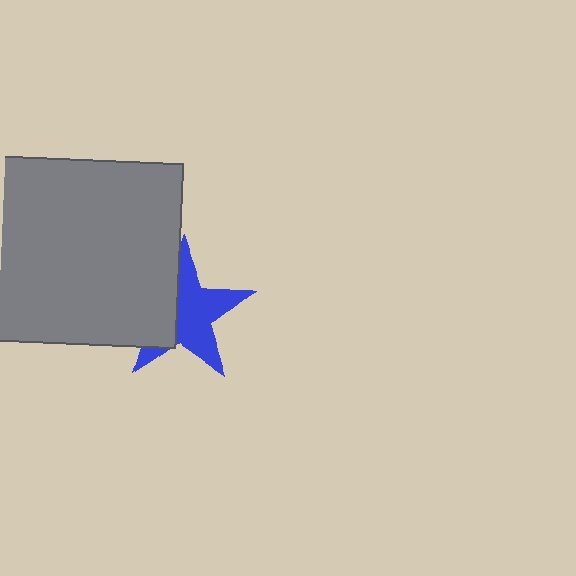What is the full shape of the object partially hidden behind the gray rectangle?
The partially hidden object is a blue star.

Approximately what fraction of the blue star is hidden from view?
Roughly 40% of the blue star is hidden behind the gray rectangle.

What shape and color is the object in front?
The object in front is a gray rectangle.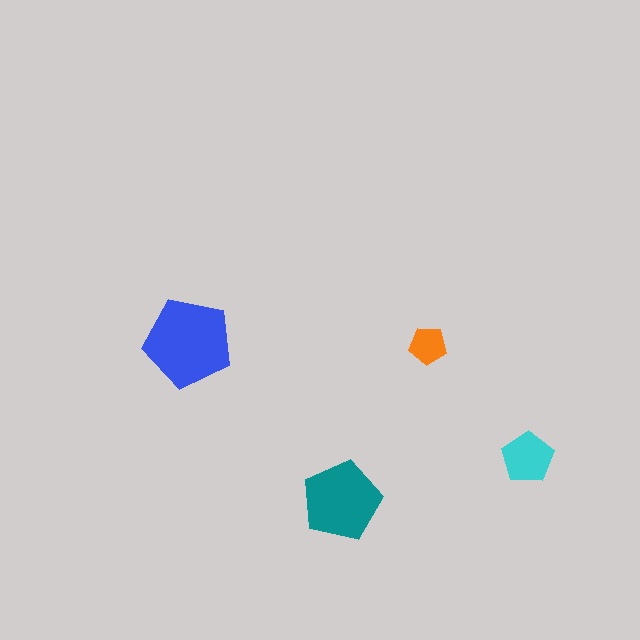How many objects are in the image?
There are 4 objects in the image.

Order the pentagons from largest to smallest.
the blue one, the teal one, the cyan one, the orange one.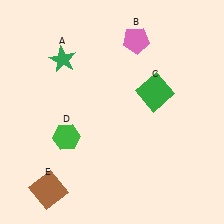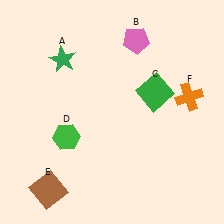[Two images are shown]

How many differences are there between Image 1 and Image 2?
There is 1 difference between the two images.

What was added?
An orange cross (F) was added in Image 2.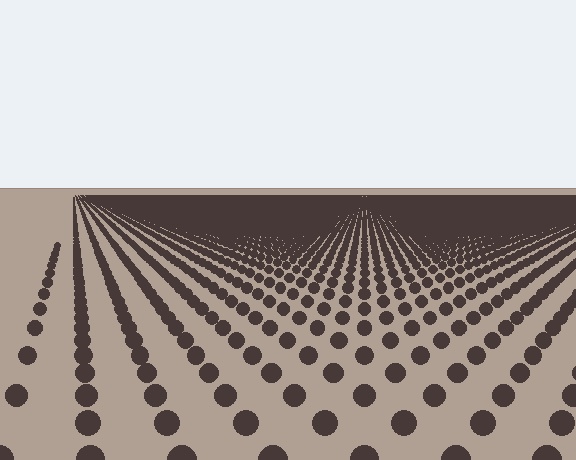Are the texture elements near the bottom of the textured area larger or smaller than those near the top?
Larger. Near the bottom, elements are closer to the viewer and appear at a bigger on-screen size.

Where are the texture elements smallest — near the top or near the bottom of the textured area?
Near the top.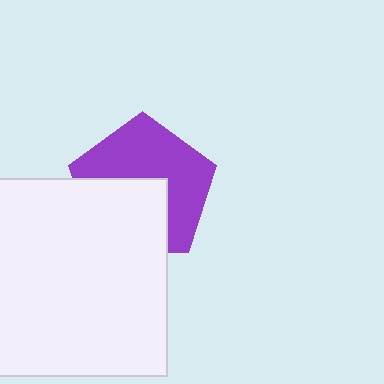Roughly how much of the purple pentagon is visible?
About half of it is visible (roughly 57%).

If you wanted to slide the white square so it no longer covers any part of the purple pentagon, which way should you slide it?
Slide it down — that is the most direct way to separate the two shapes.